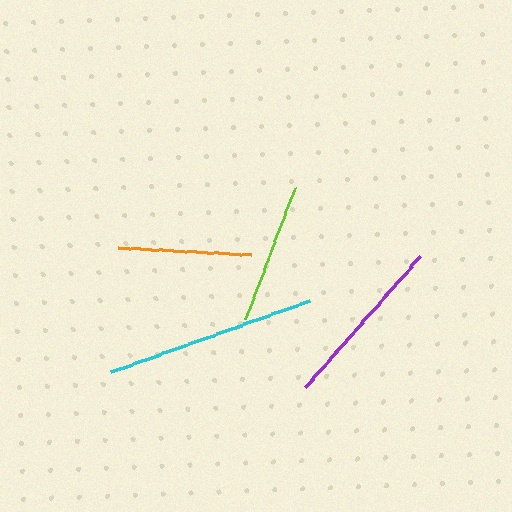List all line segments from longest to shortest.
From longest to shortest: cyan, purple, lime, orange.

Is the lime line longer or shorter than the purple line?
The purple line is longer than the lime line.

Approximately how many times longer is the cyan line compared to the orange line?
The cyan line is approximately 1.6 times the length of the orange line.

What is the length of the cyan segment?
The cyan segment is approximately 211 pixels long.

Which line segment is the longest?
The cyan line is the longest at approximately 211 pixels.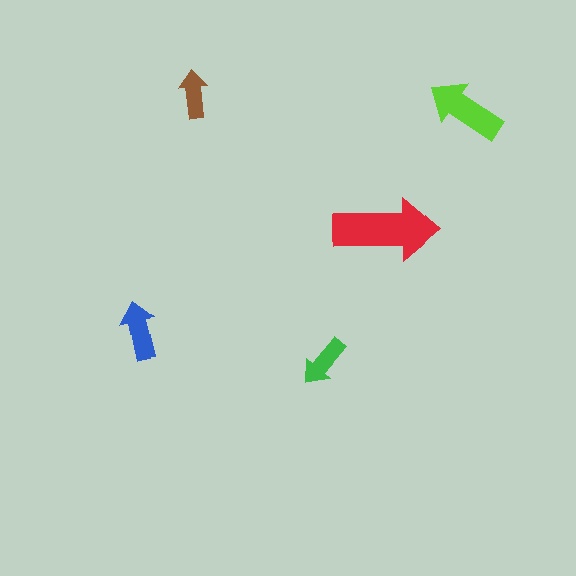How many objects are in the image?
There are 5 objects in the image.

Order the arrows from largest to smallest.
the red one, the lime one, the blue one, the green one, the brown one.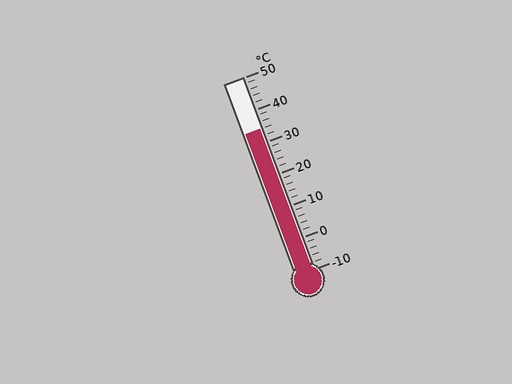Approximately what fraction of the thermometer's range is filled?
The thermometer is filled to approximately 75% of its range.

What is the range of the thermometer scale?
The thermometer scale ranges from -10°C to 50°C.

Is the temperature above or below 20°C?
The temperature is above 20°C.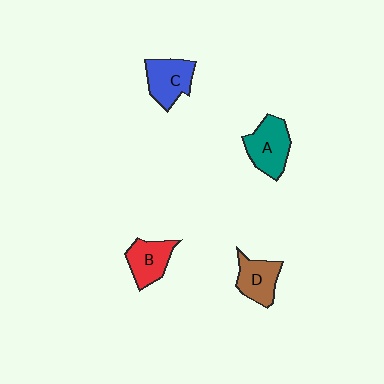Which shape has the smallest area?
Shape D (brown).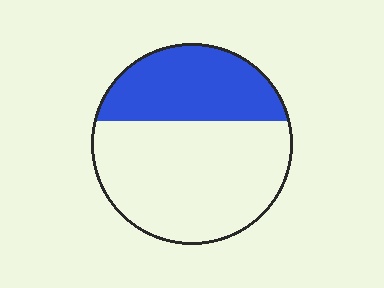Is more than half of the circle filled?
No.